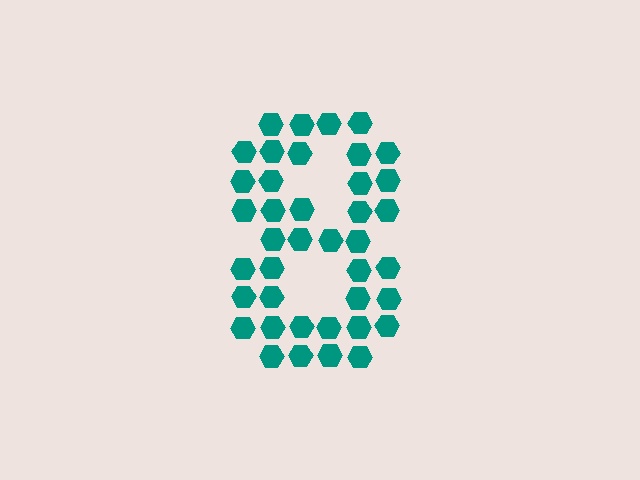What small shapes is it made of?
It is made of small hexagons.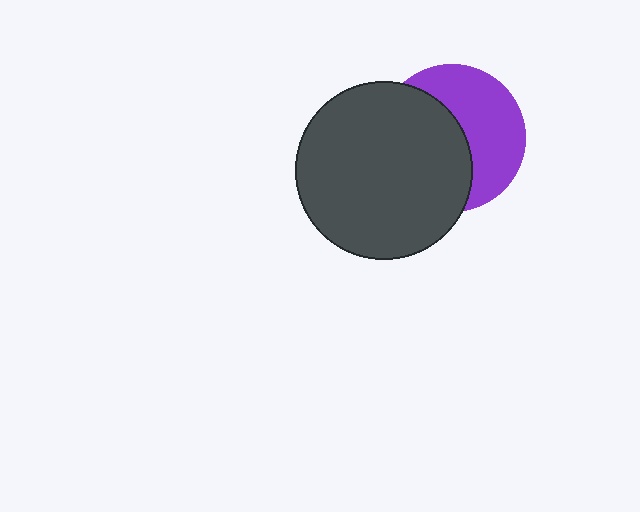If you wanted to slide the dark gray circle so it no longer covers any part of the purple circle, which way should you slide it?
Slide it left — that is the most direct way to separate the two shapes.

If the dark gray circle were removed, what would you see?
You would see the complete purple circle.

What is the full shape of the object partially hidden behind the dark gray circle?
The partially hidden object is a purple circle.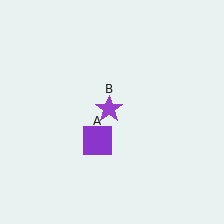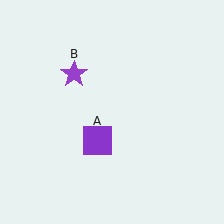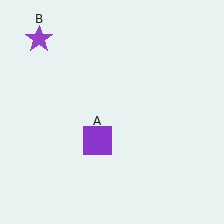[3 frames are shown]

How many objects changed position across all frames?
1 object changed position: purple star (object B).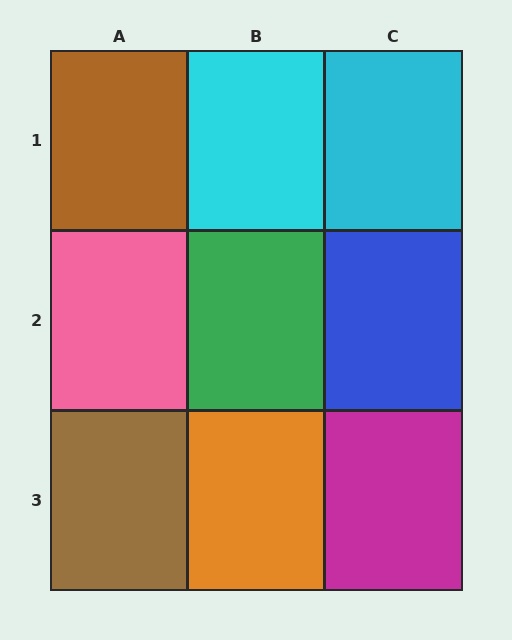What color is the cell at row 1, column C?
Cyan.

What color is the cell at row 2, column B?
Green.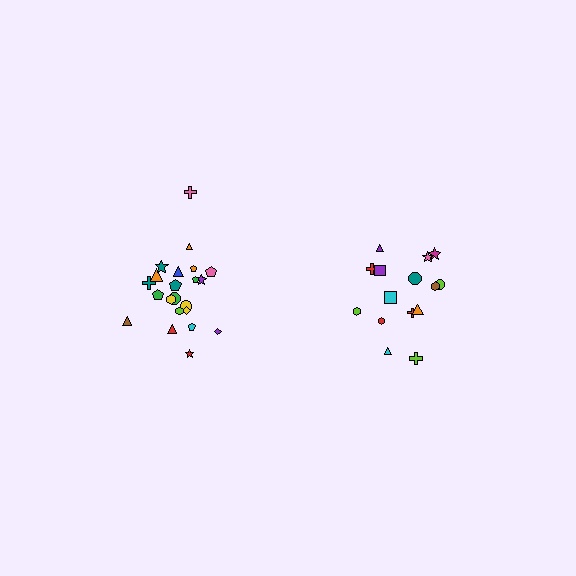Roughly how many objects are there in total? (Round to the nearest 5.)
Roughly 35 objects in total.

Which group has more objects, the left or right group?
The left group.